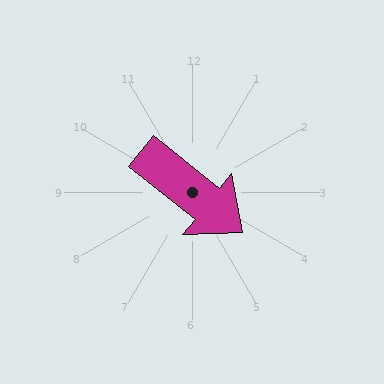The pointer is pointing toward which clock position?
Roughly 4 o'clock.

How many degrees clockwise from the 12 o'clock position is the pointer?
Approximately 129 degrees.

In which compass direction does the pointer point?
Southeast.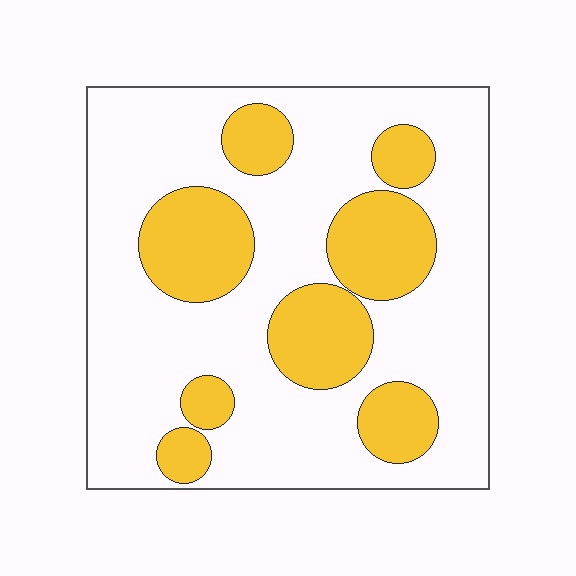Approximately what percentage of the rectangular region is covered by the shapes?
Approximately 30%.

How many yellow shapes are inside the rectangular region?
8.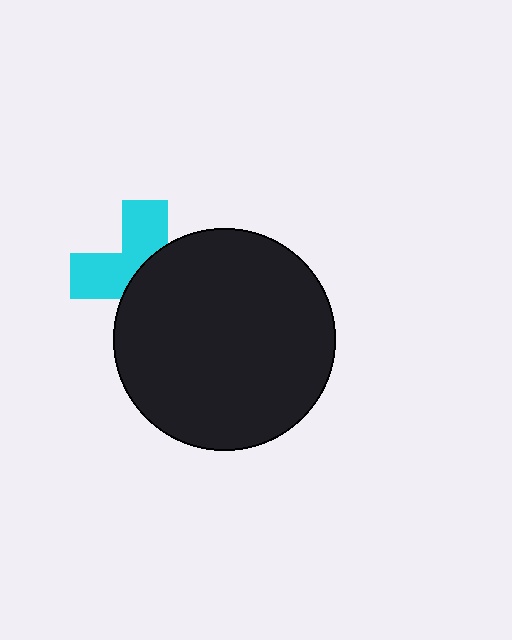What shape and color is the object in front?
The object in front is a black circle.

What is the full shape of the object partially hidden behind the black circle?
The partially hidden object is a cyan cross.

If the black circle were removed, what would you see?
You would see the complete cyan cross.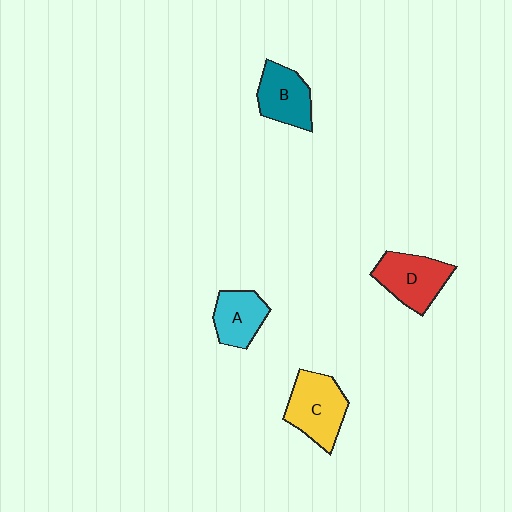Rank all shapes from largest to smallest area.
From largest to smallest: C (yellow), D (red), B (teal), A (cyan).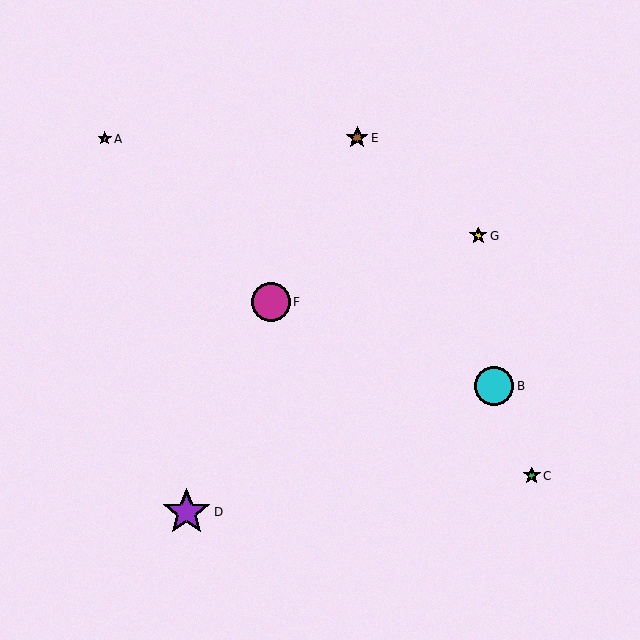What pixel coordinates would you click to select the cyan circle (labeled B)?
Click at (494, 386) to select the cyan circle B.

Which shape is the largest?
The purple star (labeled D) is the largest.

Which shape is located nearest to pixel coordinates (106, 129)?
The pink star (labeled A) at (105, 139) is nearest to that location.